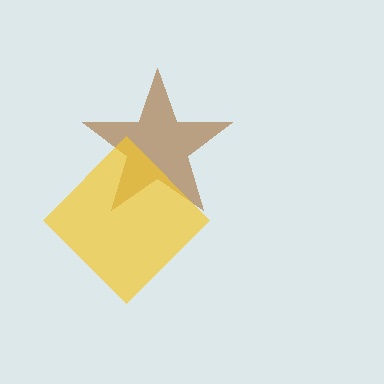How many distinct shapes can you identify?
There are 2 distinct shapes: a brown star, a yellow diamond.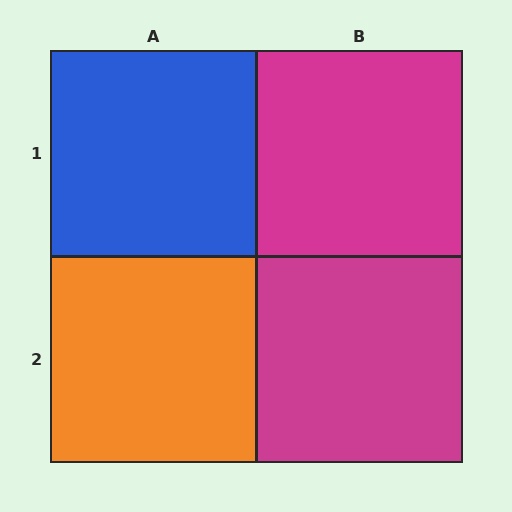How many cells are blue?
1 cell is blue.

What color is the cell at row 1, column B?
Magenta.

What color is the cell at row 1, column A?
Blue.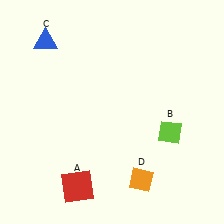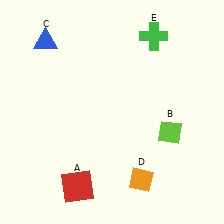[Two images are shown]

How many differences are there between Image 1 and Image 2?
There is 1 difference between the two images.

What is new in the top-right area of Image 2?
A green cross (E) was added in the top-right area of Image 2.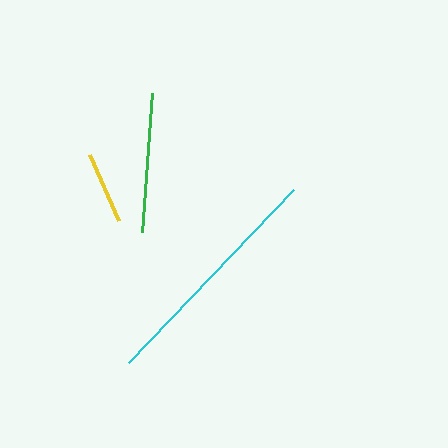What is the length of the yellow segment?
The yellow segment is approximately 72 pixels long.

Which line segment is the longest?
The cyan line is the longest at approximately 239 pixels.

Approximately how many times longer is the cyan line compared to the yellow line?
The cyan line is approximately 3.3 times the length of the yellow line.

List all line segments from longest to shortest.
From longest to shortest: cyan, green, yellow.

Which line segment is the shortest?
The yellow line is the shortest at approximately 72 pixels.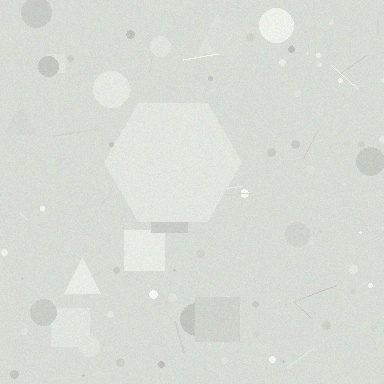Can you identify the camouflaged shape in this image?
The camouflaged shape is a hexagon.